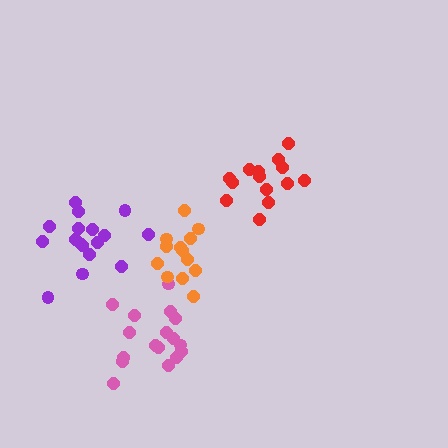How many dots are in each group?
Group 1: 14 dots, Group 2: 17 dots, Group 3: 17 dots, Group 4: 13 dots (61 total).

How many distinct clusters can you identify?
There are 4 distinct clusters.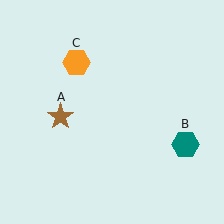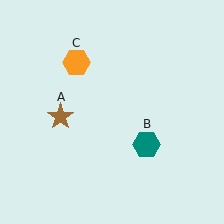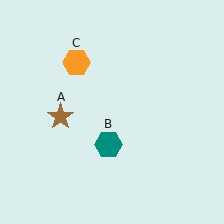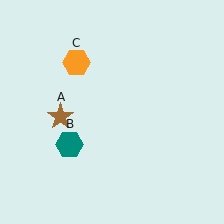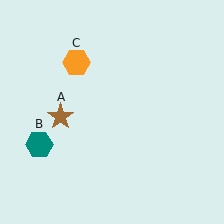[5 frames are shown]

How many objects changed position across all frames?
1 object changed position: teal hexagon (object B).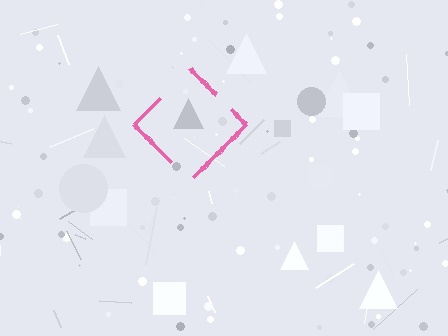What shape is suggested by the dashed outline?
The dashed outline suggests a diamond.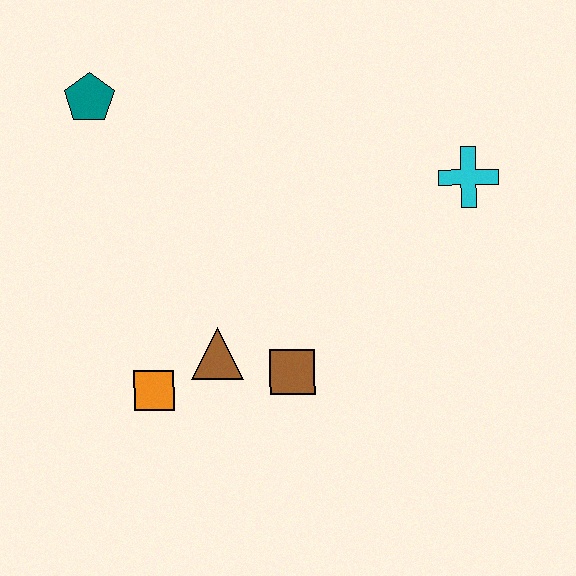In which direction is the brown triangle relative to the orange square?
The brown triangle is to the right of the orange square.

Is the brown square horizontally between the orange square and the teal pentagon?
No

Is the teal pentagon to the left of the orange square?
Yes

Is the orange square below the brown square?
Yes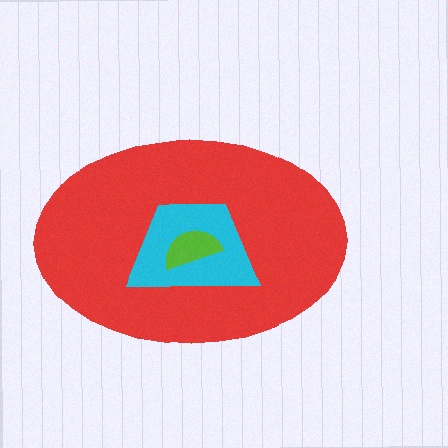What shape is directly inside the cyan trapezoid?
The lime semicircle.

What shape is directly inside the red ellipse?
The cyan trapezoid.